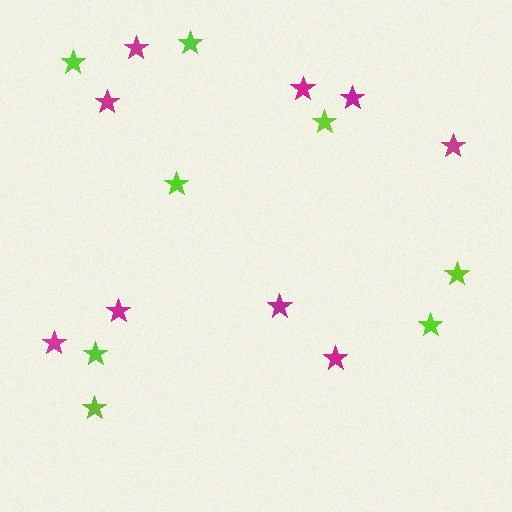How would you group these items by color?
There are 2 groups: one group of lime stars (8) and one group of magenta stars (9).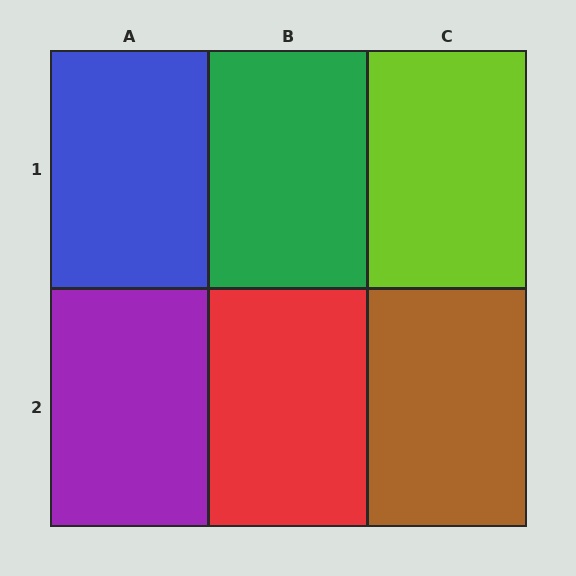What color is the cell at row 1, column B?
Green.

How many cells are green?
1 cell is green.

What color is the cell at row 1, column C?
Lime.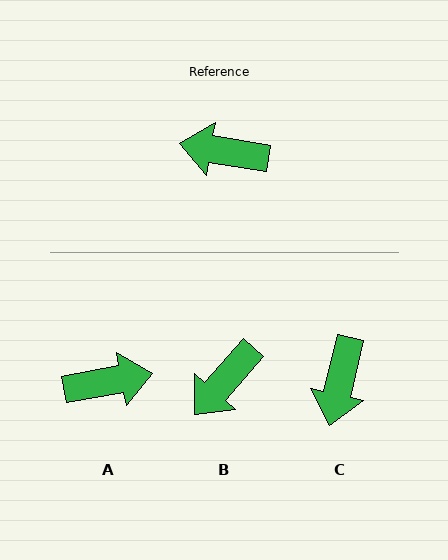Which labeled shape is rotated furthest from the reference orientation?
A, about 160 degrees away.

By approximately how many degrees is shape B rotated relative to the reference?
Approximately 58 degrees counter-clockwise.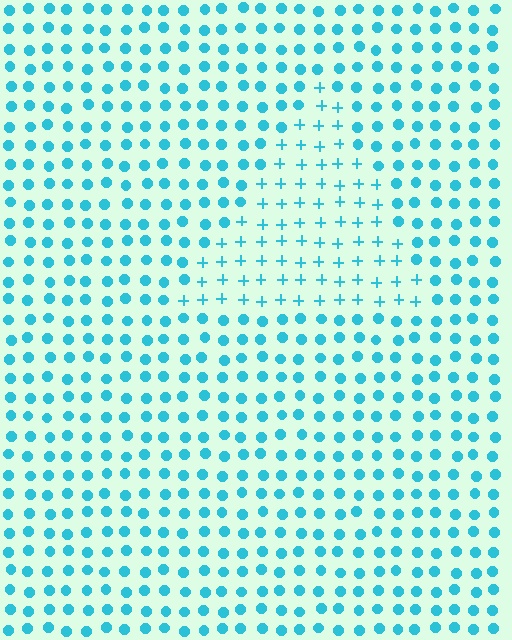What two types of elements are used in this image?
The image uses plus signs inside the triangle region and circles outside it.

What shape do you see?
I see a triangle.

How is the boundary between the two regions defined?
The boundary is defined by a change in element shape: plus signs inside vs. circles outside. All elements share the same color and spacing.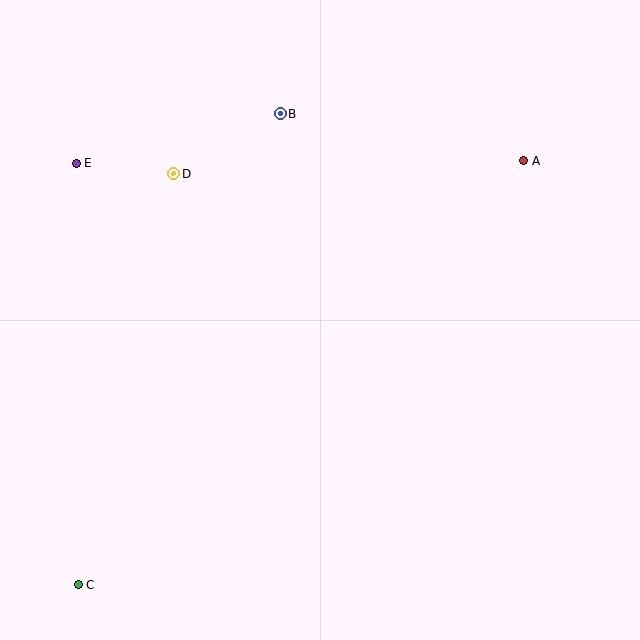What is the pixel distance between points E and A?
The distance between E and A is 448 pixels.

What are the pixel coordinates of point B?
Point B is at (280, 114).